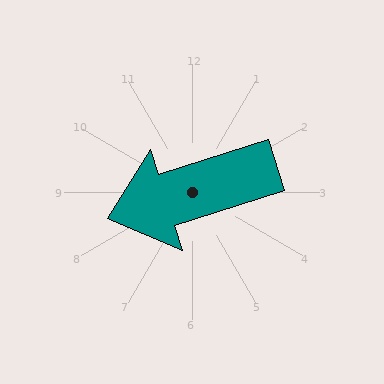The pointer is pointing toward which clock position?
Roughly 8 o'clock.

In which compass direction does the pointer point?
West.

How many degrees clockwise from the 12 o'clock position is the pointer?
Approximately 252 degrees.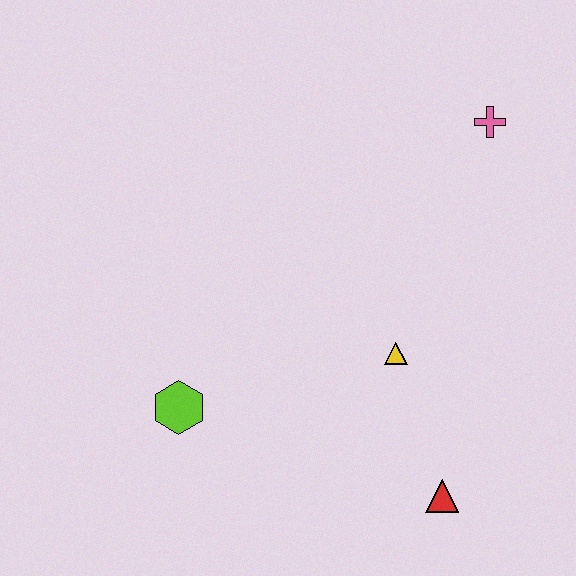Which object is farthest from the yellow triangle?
The pink cross is farthest from the yellow triangle.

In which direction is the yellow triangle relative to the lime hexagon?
The yellow triangle is to the right of the lime hexagon.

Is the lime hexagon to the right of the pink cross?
No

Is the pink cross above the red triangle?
Yes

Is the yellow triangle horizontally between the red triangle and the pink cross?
No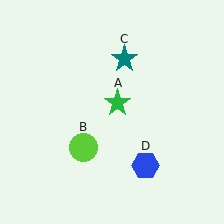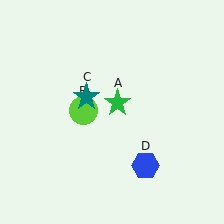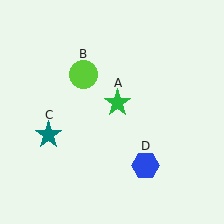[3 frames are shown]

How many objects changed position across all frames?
2 objects changed position: lime circle (object B), teal star (object C).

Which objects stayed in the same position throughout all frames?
Green star (object A) and blue hexagon (object D) remained stationary.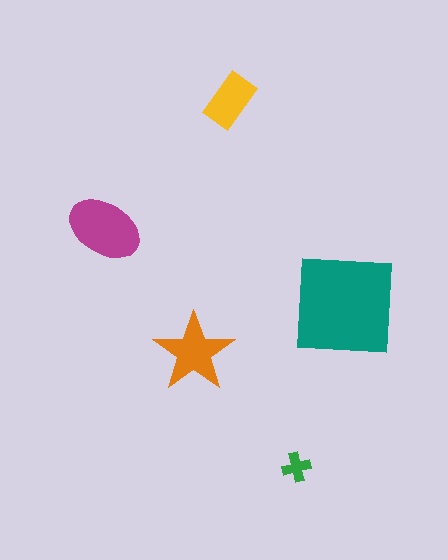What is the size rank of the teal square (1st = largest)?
1st.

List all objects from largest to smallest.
The teal square, the magenta ellipse, the orange star, the yellow rectangle, the green cross.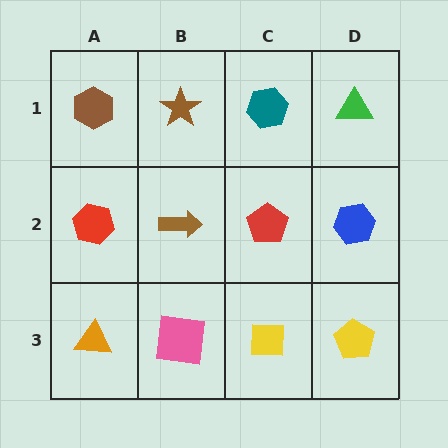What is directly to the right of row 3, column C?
A yellow pentagon.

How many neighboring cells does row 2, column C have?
4.